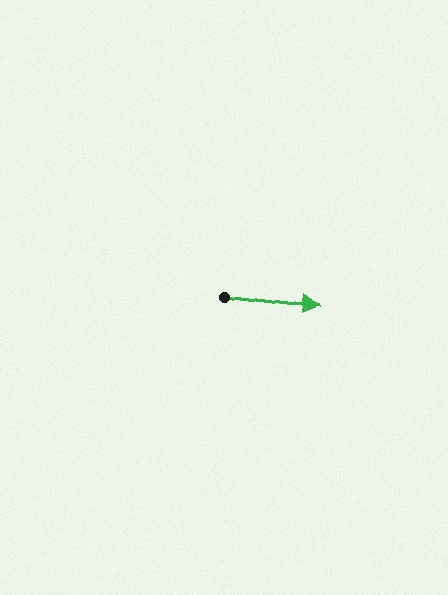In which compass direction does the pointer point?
East.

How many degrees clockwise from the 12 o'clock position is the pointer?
Approximately 97 degrees.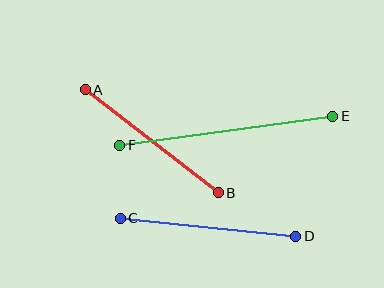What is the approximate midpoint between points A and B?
The midpoint is at approximately (152, 141) pixels.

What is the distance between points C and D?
The distance is approximately 177 pixels.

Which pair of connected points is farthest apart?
Points E and F are farthest apart.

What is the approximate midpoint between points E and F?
The midpoint is at approximately (226, 131) pixels.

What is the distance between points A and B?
The distance is approximately 169 pixels.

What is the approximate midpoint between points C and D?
The midpoint is at approximately (208, 227) pixels.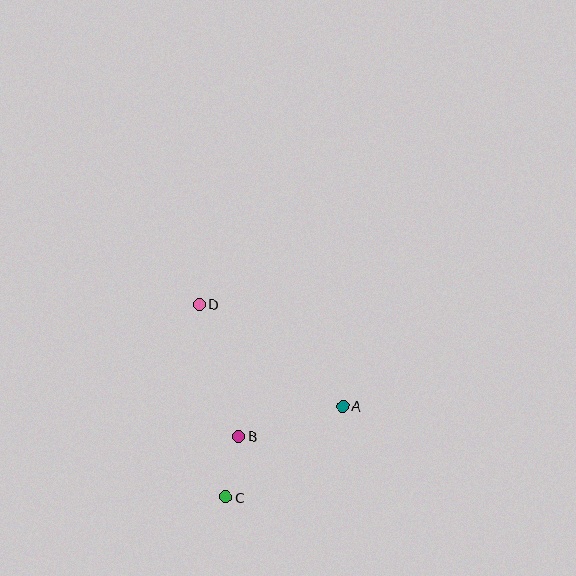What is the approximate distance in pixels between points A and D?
The distance between A and D is approximately 176 pixels.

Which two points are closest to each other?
Points B and C are closest to each other.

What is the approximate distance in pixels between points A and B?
The distance between A and B is approximately 109 pixels.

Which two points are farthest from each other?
Points C and D are farthest from each other.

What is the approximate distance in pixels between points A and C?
The distance between A and C is approximately 149 pixels.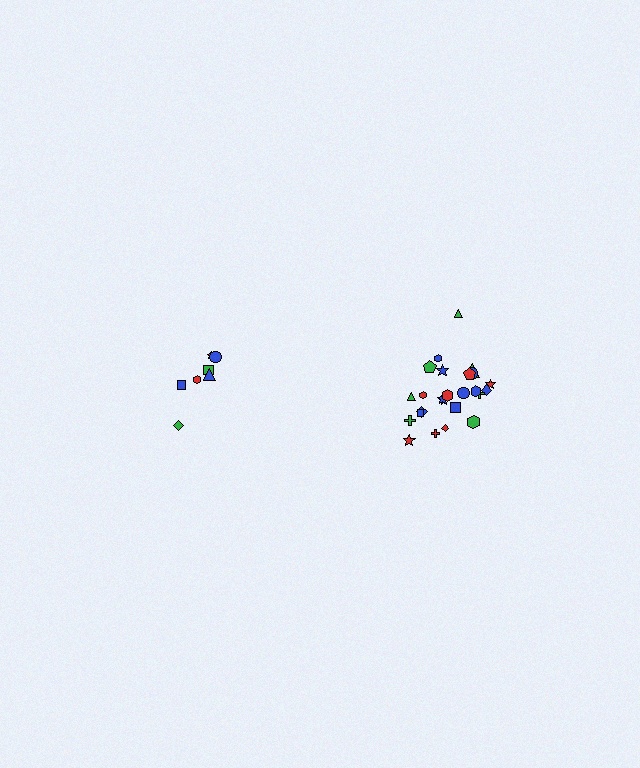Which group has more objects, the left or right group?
The right group.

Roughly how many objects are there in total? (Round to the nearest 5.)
Roughly 30 objects in total.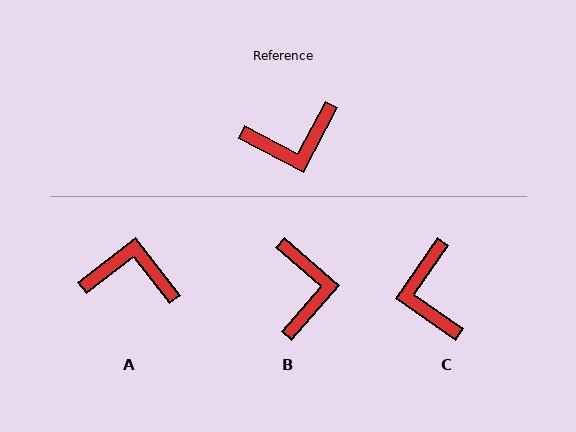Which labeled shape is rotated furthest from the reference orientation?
A, about 156 degrees away.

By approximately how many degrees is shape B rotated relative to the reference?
Approximately 77 degrees counter-clockwise.